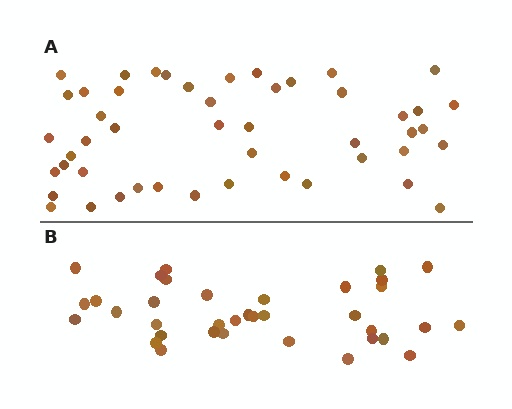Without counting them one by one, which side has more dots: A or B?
Region A (the top region) has more dots.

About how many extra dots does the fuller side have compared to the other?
Region A has roughly 12 or so more dots than region B.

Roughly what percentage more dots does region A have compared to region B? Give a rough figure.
About 35% more.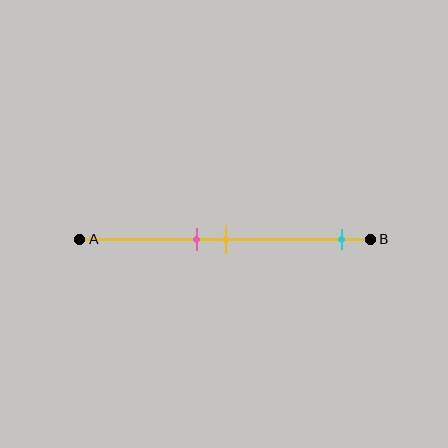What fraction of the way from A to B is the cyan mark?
The cyan mark is approximately 90% (0.9) of the way from A to B.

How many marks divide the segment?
There are 3 marks dividing the segment.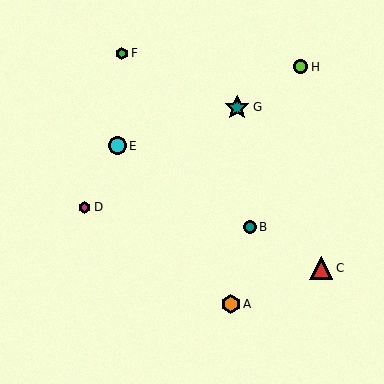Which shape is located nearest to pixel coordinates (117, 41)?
The green hexagon (labeled F) at (122, 53) is nearest to that location.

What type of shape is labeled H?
Shape H is a lime circle.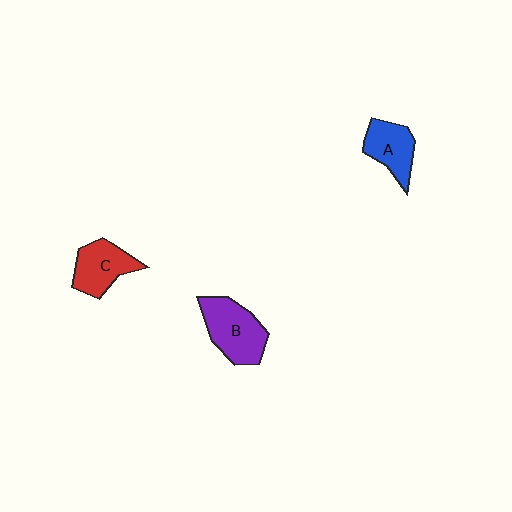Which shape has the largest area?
Shape B (purple).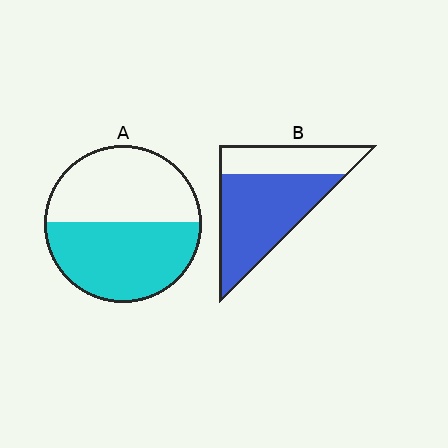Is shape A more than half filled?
Roughly half.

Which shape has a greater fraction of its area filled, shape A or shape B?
Shape B.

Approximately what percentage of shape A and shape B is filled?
A is approximately 50% and B is approximately 65%.